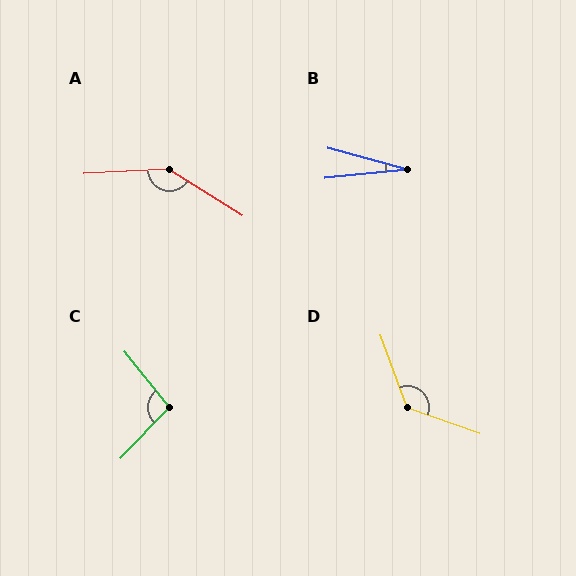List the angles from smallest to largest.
B (20°), C (97°), D (130°), A (145°).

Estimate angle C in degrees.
Approximately 97 degrees.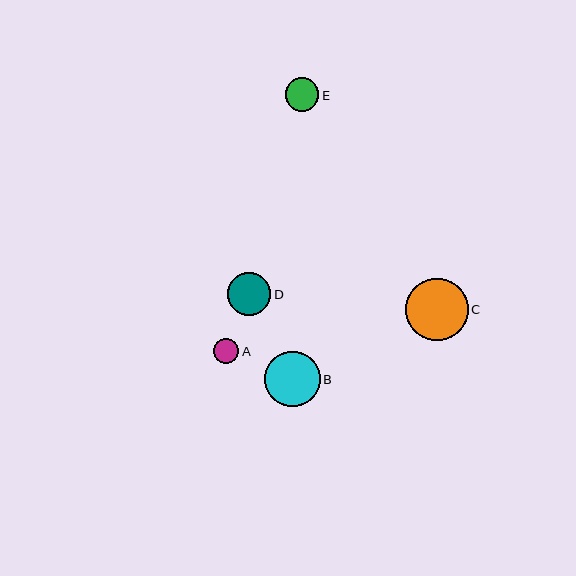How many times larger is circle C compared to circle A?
Circle C is approximately 2.5 times the size of circle A.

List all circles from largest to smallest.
From largest to smallest: C, B, D, E, A.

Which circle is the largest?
Circle C is the largest with a size of approximately 62 pixels.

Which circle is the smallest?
Circle A is the smallest with a size of approximately 25 pixels.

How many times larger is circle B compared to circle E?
Circle B is approximately 1.6 times the size of circle E.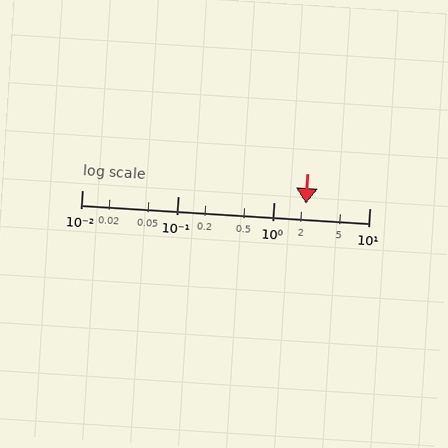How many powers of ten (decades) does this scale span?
The scale spans 3 decades, from 0.01 to 10.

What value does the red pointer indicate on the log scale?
The pointer indicates approximately 2.2.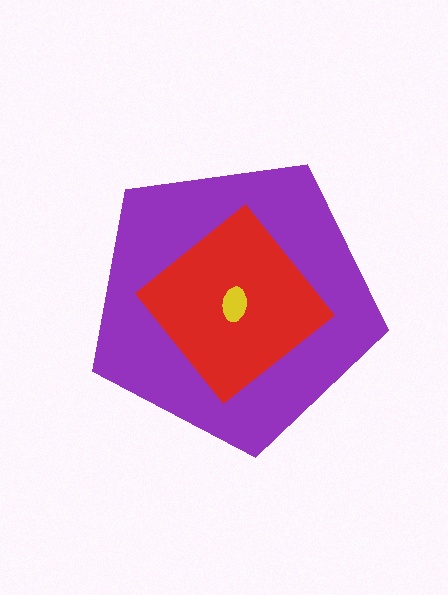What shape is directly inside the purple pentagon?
The red diamond.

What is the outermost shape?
The purple pentagon.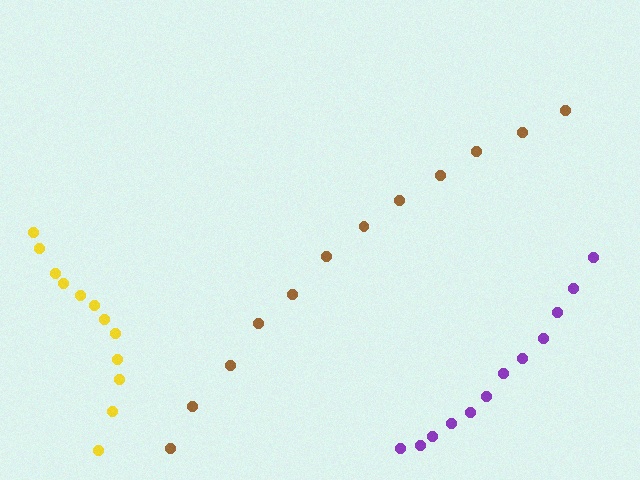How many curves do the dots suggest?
There are 3 distinct paths.